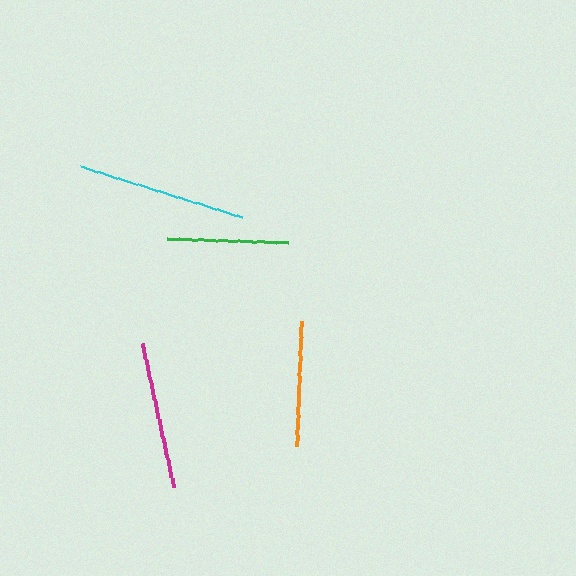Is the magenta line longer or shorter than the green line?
The magenta line is longer than the green line.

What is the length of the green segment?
The green segment is approximately 121 pixels long.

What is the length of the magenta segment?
The magenta segment is approximately 146 pixels long.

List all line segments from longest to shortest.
From longest to shortest: cyan, magenta, orange, green.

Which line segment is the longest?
The cyan line is the longest at approximately 170 pixels.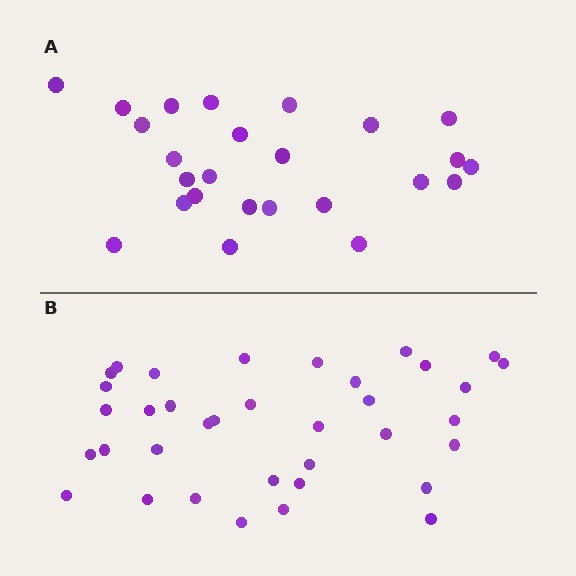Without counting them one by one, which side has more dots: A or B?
Region B (the bottom region) has more dots.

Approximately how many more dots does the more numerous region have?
Region B has roughly 12 or so more dots than region A.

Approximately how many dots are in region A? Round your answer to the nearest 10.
About 20 dots. (The exact count is 25, which rounds to 20.)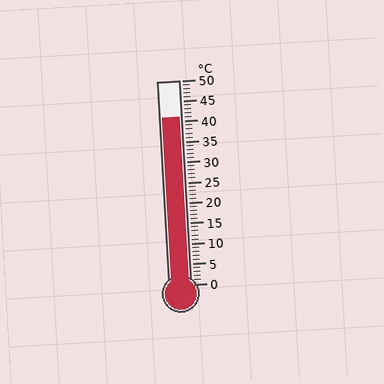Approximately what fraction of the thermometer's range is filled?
The thermometer is filled to approximately 80% of its range.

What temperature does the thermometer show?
The thermometer shows approximately 41°C.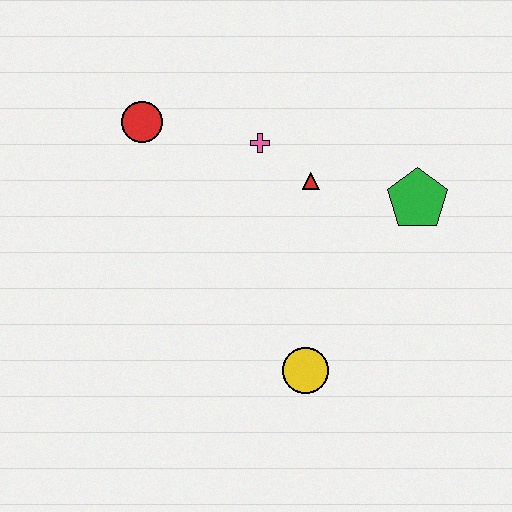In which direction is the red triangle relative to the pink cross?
The red triangle is to the right of the pink cross.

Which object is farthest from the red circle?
The yellow circle is farthest from the red circle.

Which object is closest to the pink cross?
The red triangle is closest to the pink cross.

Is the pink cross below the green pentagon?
No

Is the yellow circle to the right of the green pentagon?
No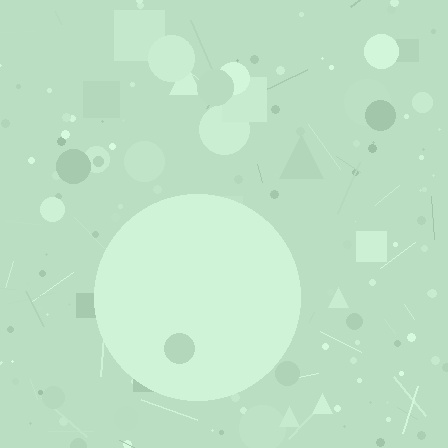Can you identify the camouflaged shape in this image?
The camouflaged shape is a circle.